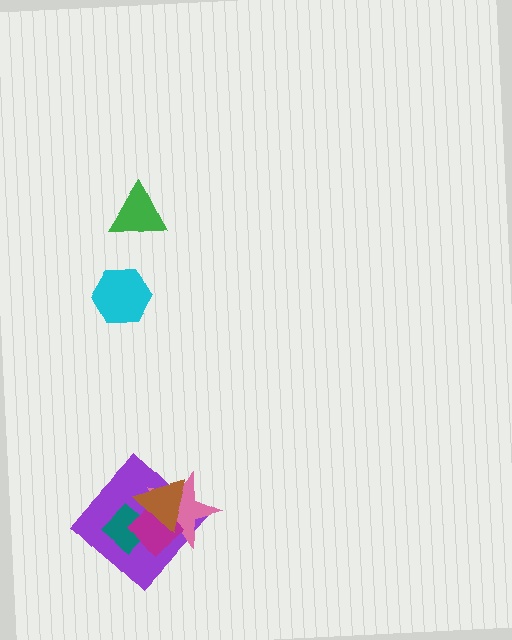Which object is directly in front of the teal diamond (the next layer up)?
The magenta diamond is directly in front of the teal diamond.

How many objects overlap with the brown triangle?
4 objects overlap with the brown triangle.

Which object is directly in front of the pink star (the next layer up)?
The teal diamond is directly in front of the pink star.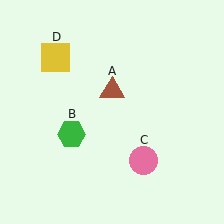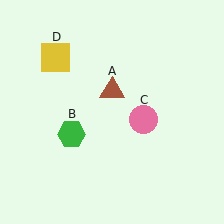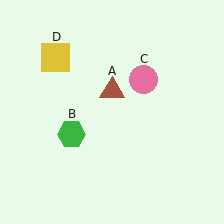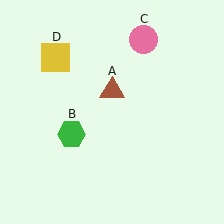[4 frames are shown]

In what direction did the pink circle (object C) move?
The pink circle (object C) moved up.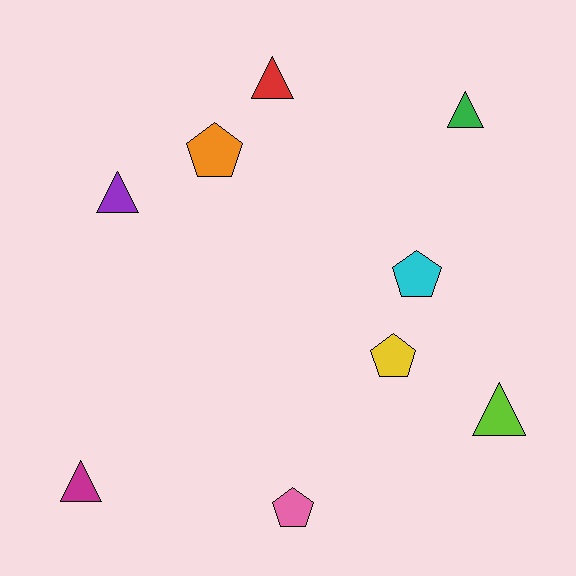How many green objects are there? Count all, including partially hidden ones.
There is 1 green object.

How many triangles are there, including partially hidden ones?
There are 5 triangles.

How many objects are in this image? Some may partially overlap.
There are 9 objects.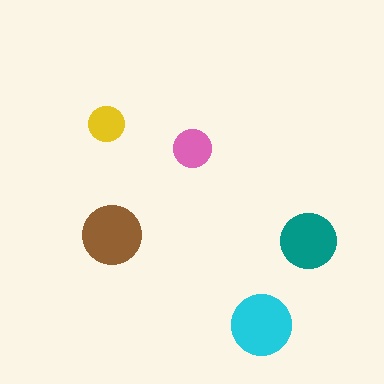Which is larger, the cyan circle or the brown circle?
The cyan one.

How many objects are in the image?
There are 5 objects in the image.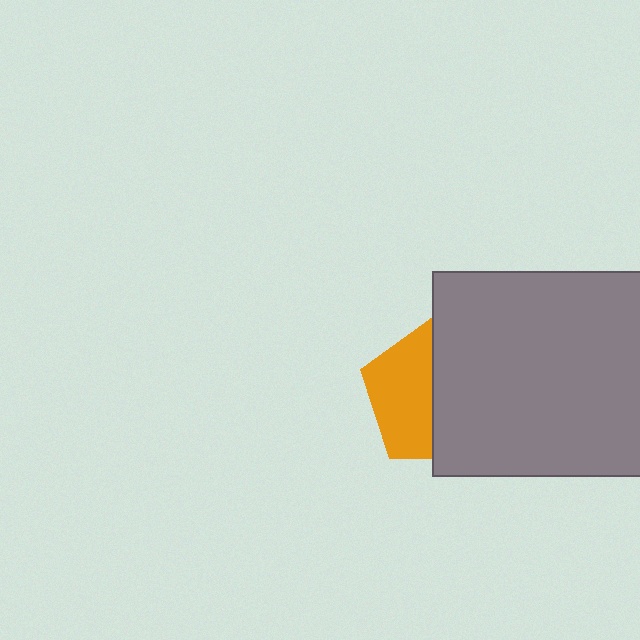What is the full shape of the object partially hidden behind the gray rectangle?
The partially hidden object is an orange pentagon.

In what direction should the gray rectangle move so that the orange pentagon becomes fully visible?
The gray rectangle should move right. That is the shortest direction to clear the overlap and leave the orange pentagon fully visible.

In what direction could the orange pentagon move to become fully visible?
The orange pentagon could move left. That would shift it out from behind the gray rectangle entirely.